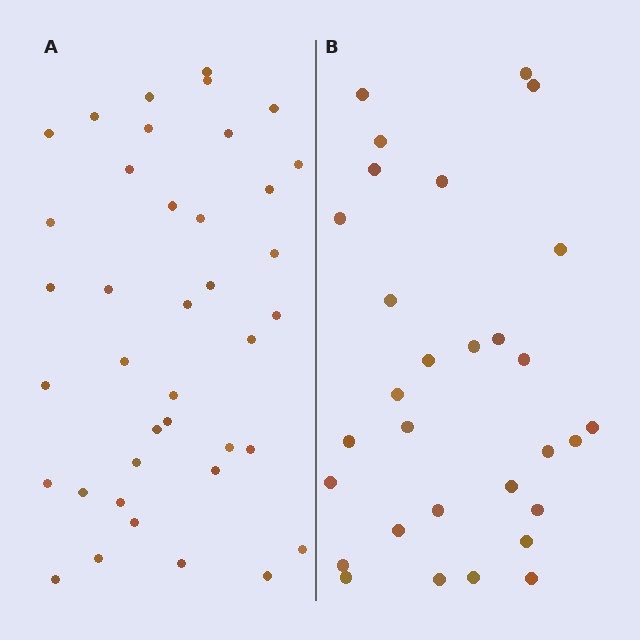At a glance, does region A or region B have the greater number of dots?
Region A (the left region) has more dots.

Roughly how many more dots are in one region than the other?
Region A has roughly 8 or so more dots than region B.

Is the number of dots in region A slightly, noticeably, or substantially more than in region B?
Region A has noticeably more, but not dramatically so. The ratio is roughly 1.3 to 1.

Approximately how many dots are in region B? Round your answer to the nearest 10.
About 30 dots.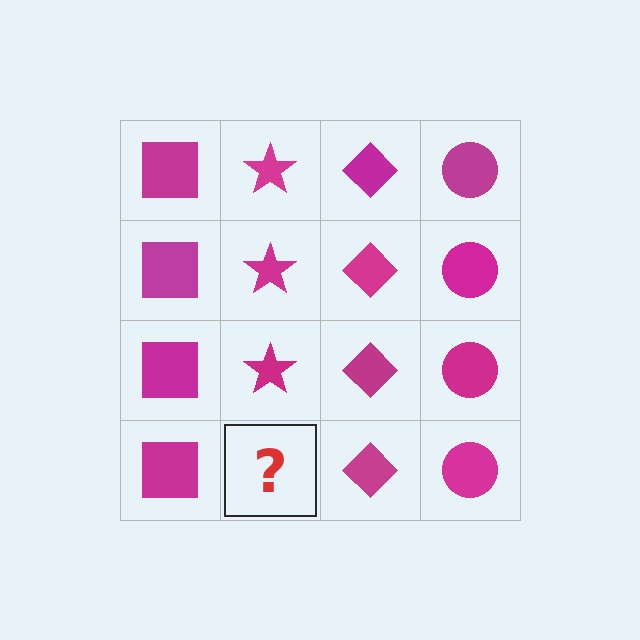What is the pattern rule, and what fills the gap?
The rule is that each column has a consistent shape. The gap should be filled with a magenta star.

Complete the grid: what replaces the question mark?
The question mark should be replaced with a magenta star.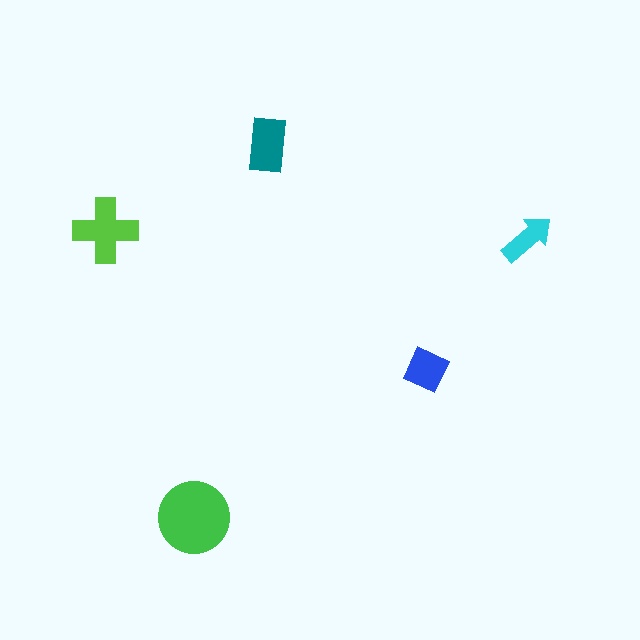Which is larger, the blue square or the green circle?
The green circle.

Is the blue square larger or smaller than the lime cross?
Smaller.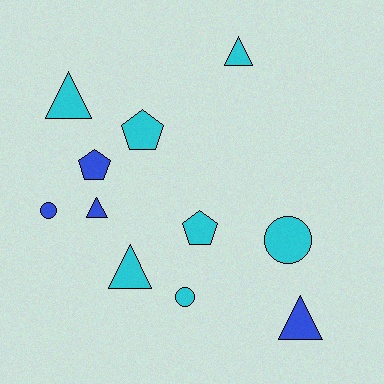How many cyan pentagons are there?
There are 2 cyan pentagons.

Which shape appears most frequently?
Triangle, with 5 objects.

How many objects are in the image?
There are 11 objects.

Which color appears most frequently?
Cyan, with 7 objects.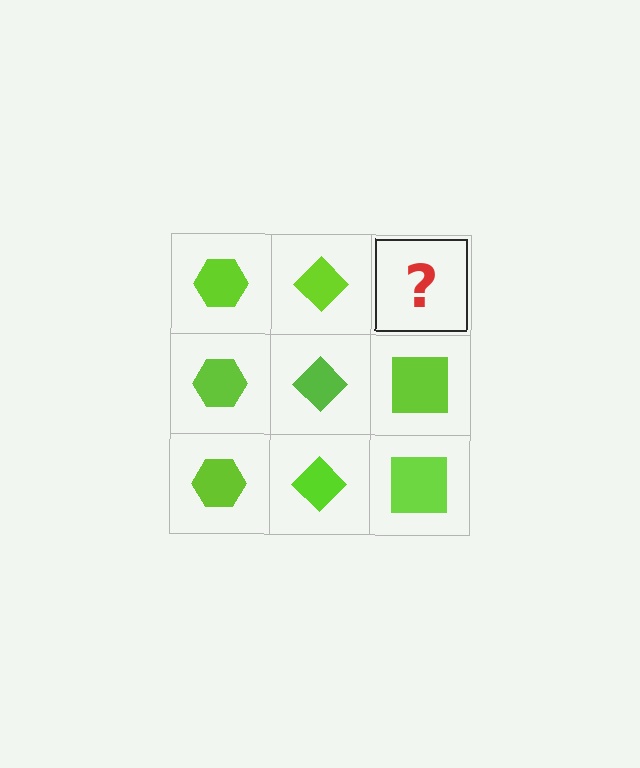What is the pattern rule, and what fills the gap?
The rule is that each column has a consistent shape. The gap should be filled with a lime square.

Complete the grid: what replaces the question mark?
The question mark should be replaced with a lime square.